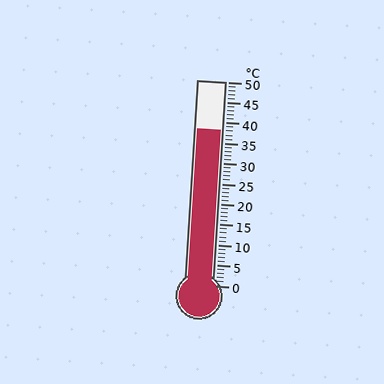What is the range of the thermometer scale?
The thermometer scale ranges from 0°C to 50°C.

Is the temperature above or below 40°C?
The temperature is below 40°C.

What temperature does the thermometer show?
The thermometer shows approximately 38°C.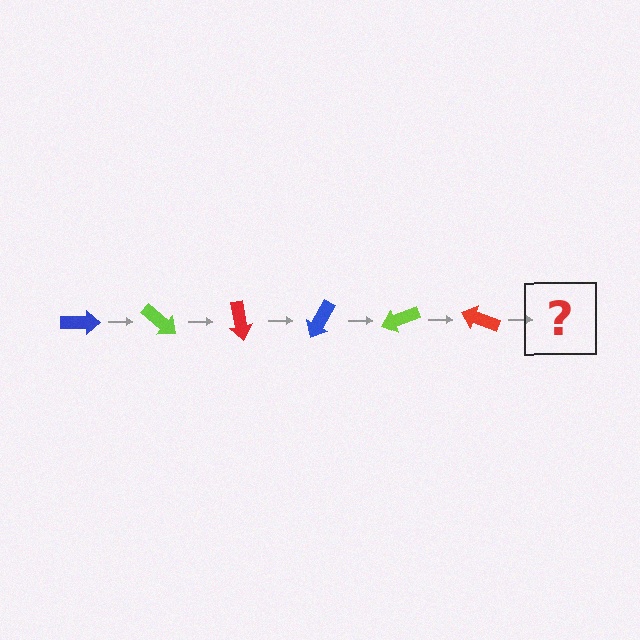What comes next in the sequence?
The next element should be a blue arrow, rotated 240 degrees from the start.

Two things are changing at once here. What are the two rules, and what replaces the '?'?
The two rules are that it rotates 40 degrees each step and the color cycles through blue, lime, and red. The '?' should be a blue arrow, rotated 240 degrees from the start.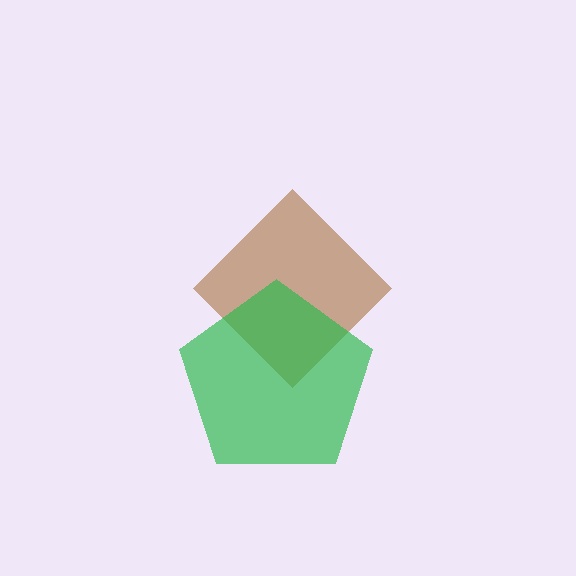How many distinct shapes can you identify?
There are 2 distinct shapes: a brown diamond, a green pentagon.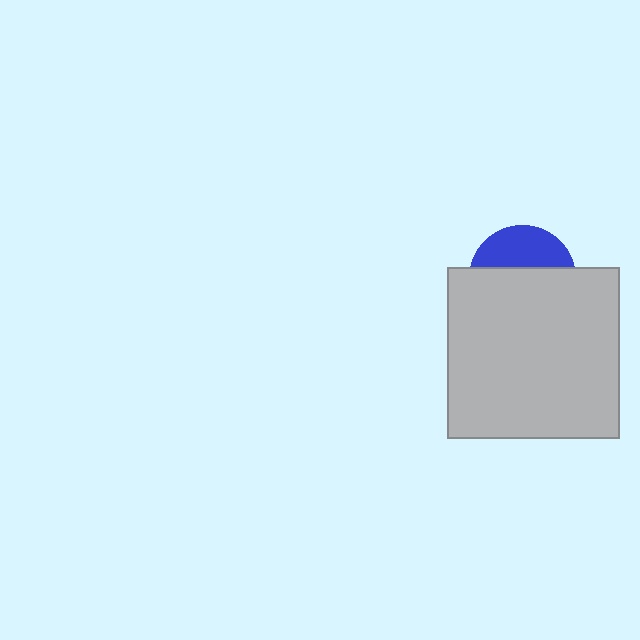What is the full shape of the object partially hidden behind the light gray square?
The partially hidden object is a blue circle.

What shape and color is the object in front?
The object in front is a light gray square.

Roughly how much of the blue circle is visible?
A small part of it is visible (roughly 37%).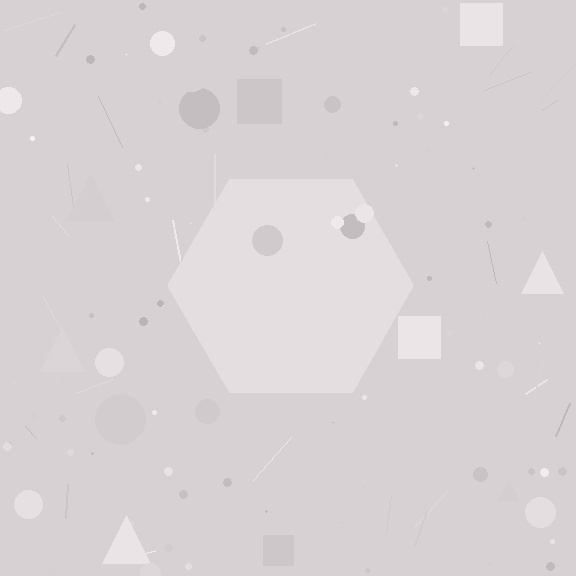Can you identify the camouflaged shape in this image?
The camouflaged shape is a hexagon.